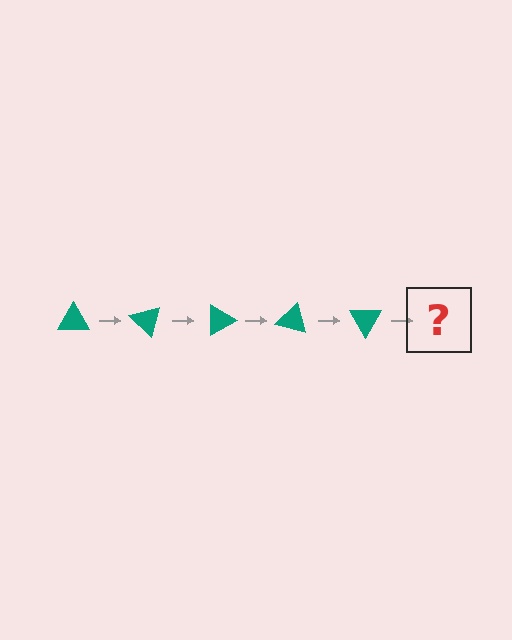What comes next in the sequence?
The next element should be a teal triangle rotated 225 degrees.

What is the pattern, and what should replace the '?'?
The pattern is that the triangle rotates 45 degrees each step. The '?' should be a teal triangle rotated 225 degrees.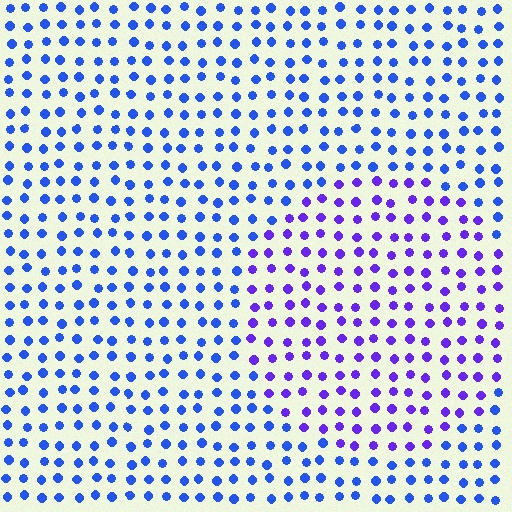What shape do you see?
I see a circle.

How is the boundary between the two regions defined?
The boundary is defined purely by a slight shift in hue (about 35 degrees). Spacing, size, and orientation are identical on both sides.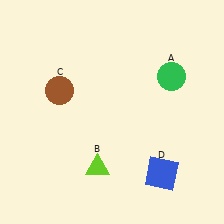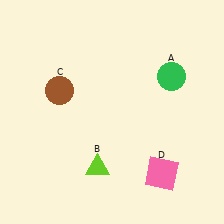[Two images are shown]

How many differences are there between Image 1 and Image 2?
There is 1 difference between the two images.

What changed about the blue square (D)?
In Image 1, D is blue. In Image 2, it changed to pink.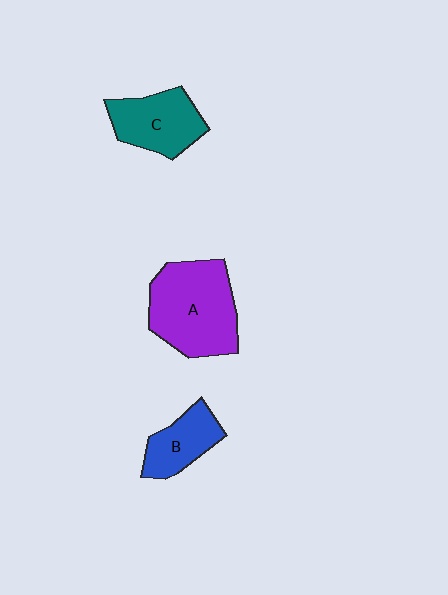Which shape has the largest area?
Shape A (purple).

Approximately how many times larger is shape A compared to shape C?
Approximately 1.5 times.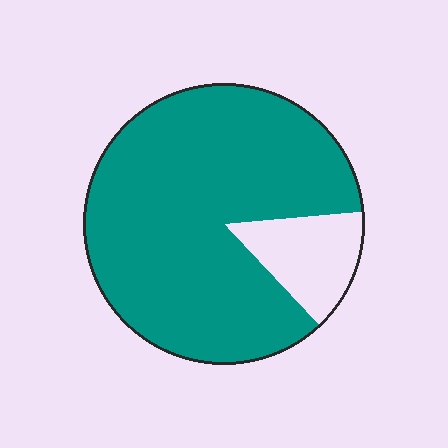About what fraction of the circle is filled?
About seven eighths (7/8).